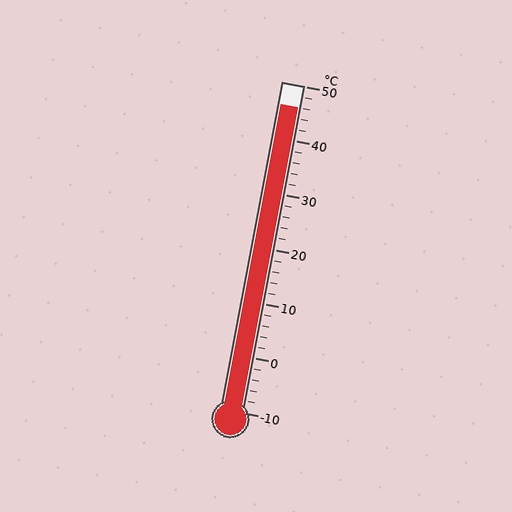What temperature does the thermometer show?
The thermometer shows approximately 46°C.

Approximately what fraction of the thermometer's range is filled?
The thermometer is filled to approximately 95% of its range.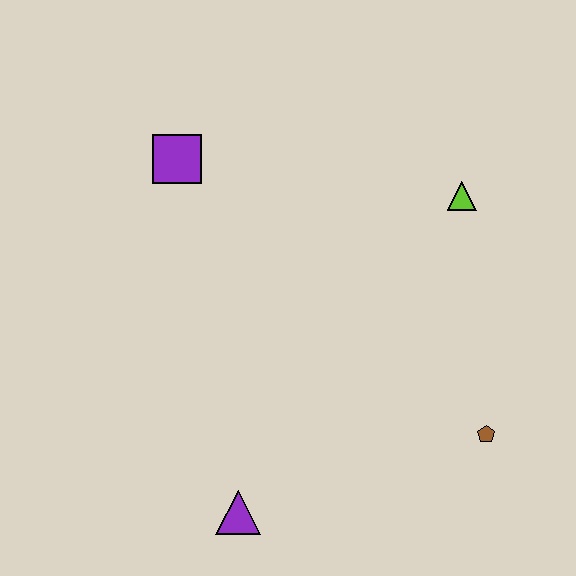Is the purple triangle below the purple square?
Yes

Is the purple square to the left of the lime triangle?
Yes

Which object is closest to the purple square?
The lime triangle is closest to the purple square.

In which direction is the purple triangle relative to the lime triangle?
The purple triangle is below the lime triangle.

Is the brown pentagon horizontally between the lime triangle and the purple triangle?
No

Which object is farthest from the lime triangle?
The purple triangle is farthest from the lime triangle.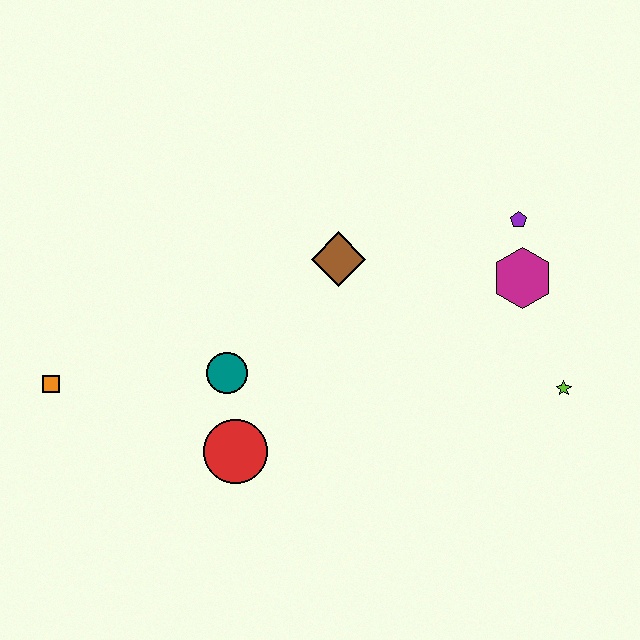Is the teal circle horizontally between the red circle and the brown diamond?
No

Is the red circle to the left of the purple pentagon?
Yes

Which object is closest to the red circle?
The teal circle is closest to the red circle.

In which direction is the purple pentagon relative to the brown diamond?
The purple pentagon is to the right of the brown diamond.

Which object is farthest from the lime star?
The orange square is farthest from the lime star.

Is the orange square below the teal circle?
Yes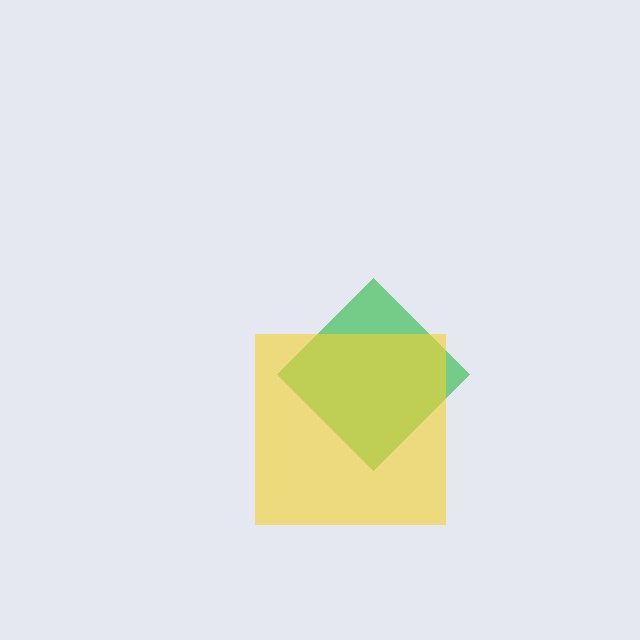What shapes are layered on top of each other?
The layered shapes are: a green diamond, a yellow square.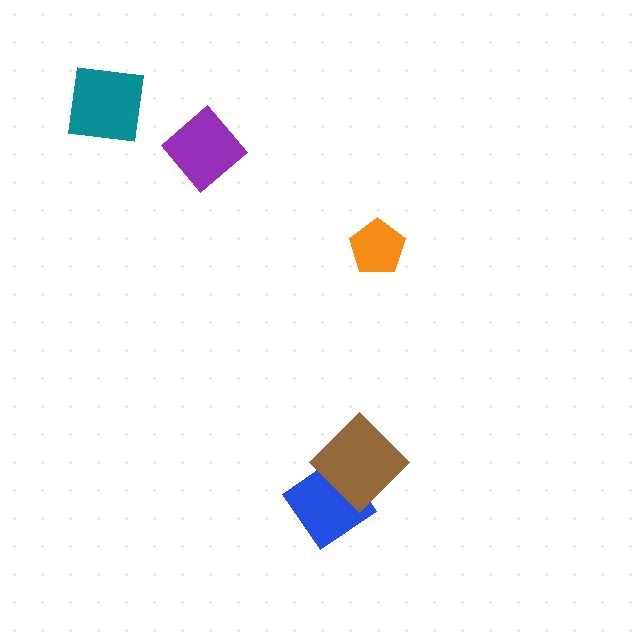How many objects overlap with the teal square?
0 objects overlap with the teal square.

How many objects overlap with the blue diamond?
1 object overlaps with the blue diamond.